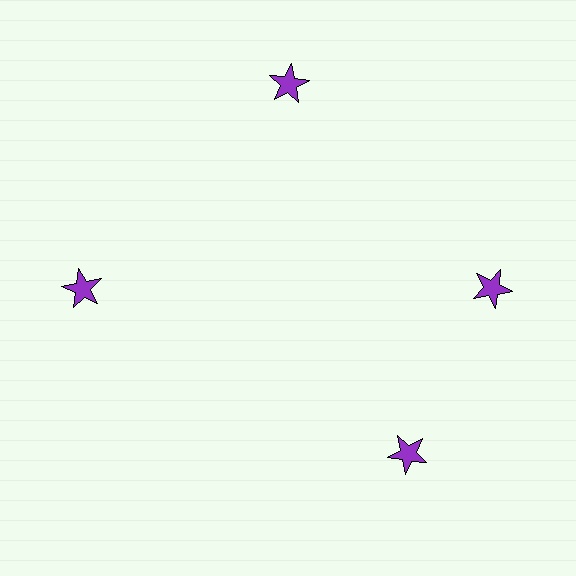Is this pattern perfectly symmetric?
No. The 4 purple stars are arranged in a ring, but one element near the 6 o'clock position is rotated out of alignment along the ring, breaking the 4-fold rotational symmetry.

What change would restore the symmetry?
The symmetry would be restored by rotating it back into even spacing with its neighbors so that all 4 stars sit at equal angles and equal distance from the center.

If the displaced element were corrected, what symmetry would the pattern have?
It would have 4-fold rotational symmetry — the pattern would map onto itself every 90 degrees.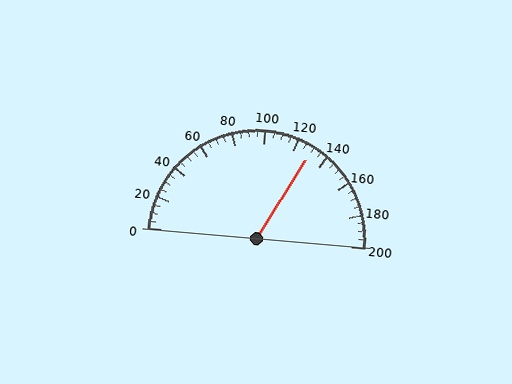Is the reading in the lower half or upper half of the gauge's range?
The reading is in the upper half of the range (0 to 200).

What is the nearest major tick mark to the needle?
The nearest major tick mark is 120.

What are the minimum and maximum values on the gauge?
The gauge ranges from 0 to 200.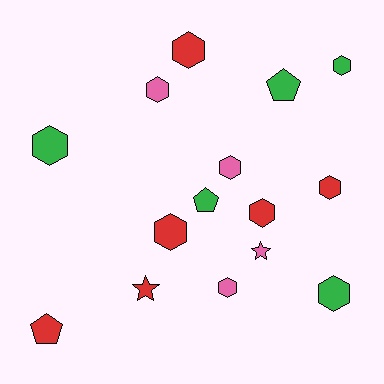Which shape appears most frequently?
Hexagon, with 10 objects.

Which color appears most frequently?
Red, with 6 objects.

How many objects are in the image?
There are 15 objects.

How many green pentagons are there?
There are 2 green pentagons.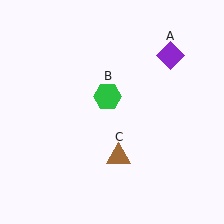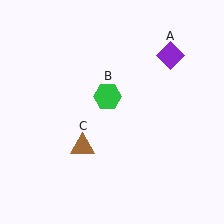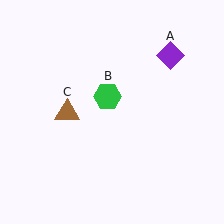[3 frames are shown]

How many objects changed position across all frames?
1 object changed position: brown triangle (object C).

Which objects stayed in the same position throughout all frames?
Purple diamond (object A) and green hexagon (object B) remained stationary.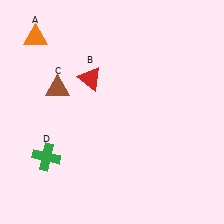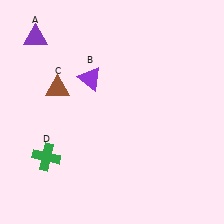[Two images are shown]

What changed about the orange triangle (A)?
In Image 1, A is orange. In Image 2, it changed to purple.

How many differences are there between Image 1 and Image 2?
There are 2 differences between the two images.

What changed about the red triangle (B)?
In Image 1, B is red. In Image 2, it changed to purple.